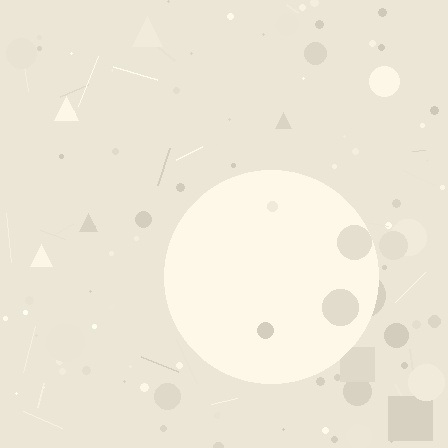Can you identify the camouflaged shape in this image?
The camouflaged shape is a circle.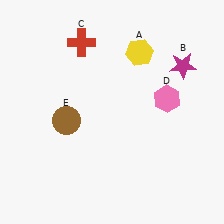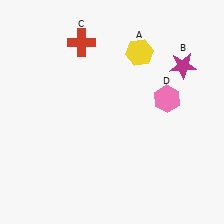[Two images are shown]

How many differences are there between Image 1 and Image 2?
There is 1 difference between the two images.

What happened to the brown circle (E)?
The brown circle (E) was removed in Image 2. It was in the bottom-left area of Image 1.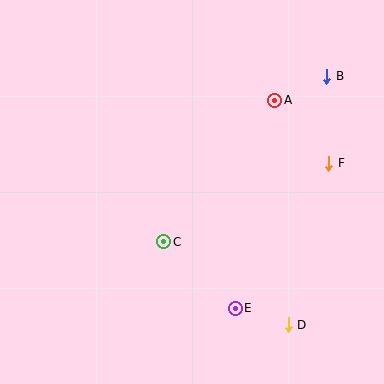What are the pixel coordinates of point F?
Point F is at (329, 163).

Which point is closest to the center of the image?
Point C at (164, 242) is closest to the center.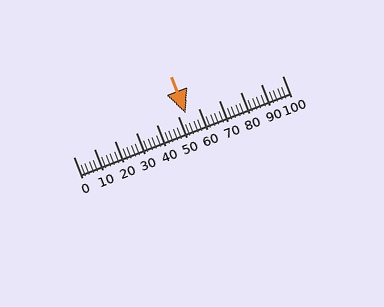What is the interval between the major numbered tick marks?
The major tick marks are spaced 10 units apart.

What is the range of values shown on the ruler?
The ruler shows values from 0 to 100.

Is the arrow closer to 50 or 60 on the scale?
The arrow is closer to 50.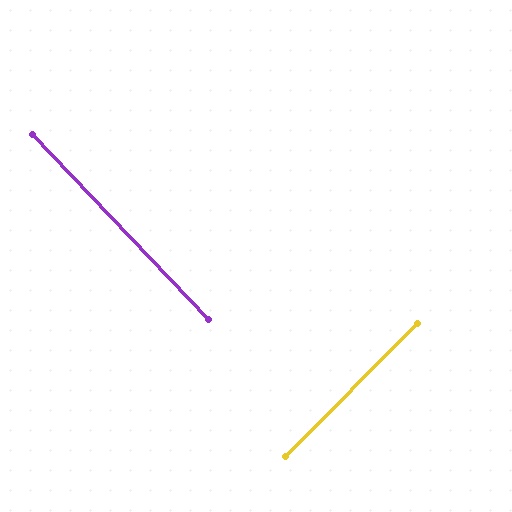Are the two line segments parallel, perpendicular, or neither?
Perpendicular — they meet at approximately 88°.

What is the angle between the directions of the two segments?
Approximately 88 degrees.